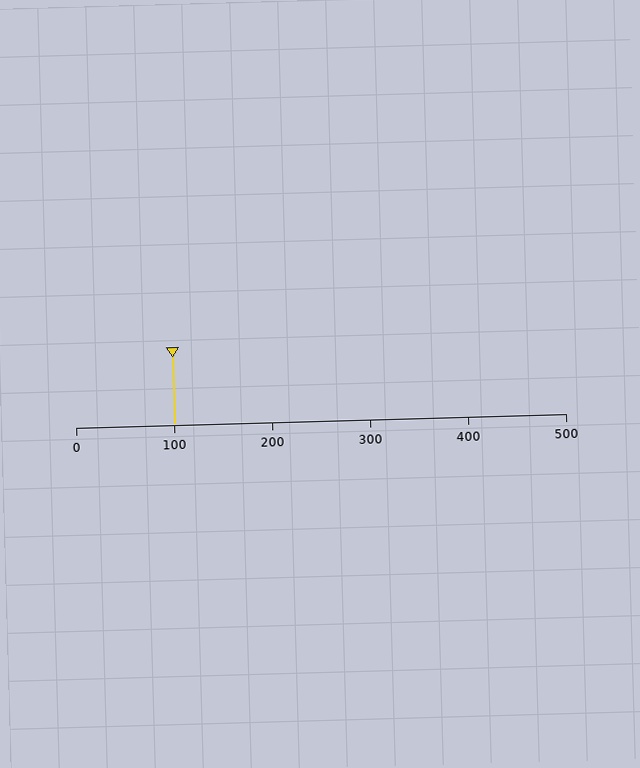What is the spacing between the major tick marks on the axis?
The major ticks are spaced 100 apart.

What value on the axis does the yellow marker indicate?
The marker indicates approximately 100.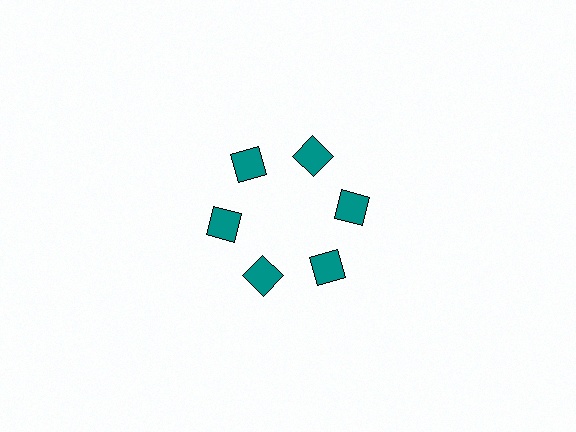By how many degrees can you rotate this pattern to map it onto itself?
The pattern maps onto itself every 60 degrees of rotation.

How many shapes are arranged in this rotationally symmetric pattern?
There are 6 shapes, arranged in 6 groups of 1.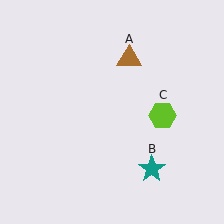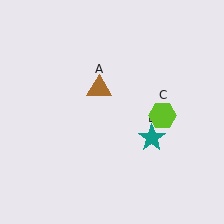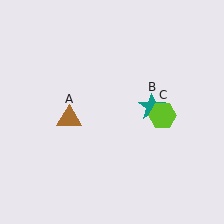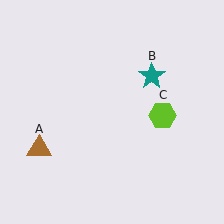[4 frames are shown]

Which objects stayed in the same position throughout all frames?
Lime hexagon (object C) remained stationary.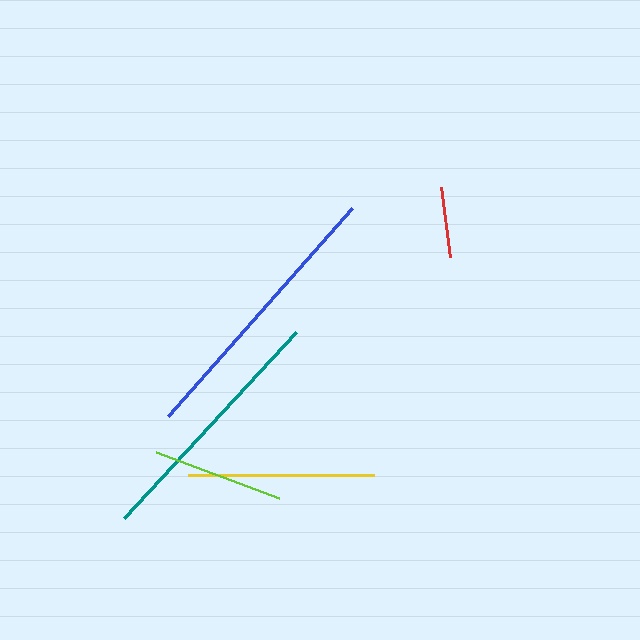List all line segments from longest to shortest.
From longest to shortest: blue, teal, yellow, lime, red.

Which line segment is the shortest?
The red line is the shortest at approximately 70 pixels.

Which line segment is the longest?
The blue line is the longest at approximately 277 pixels.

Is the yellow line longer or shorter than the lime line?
The yellow line is longer than the lime line.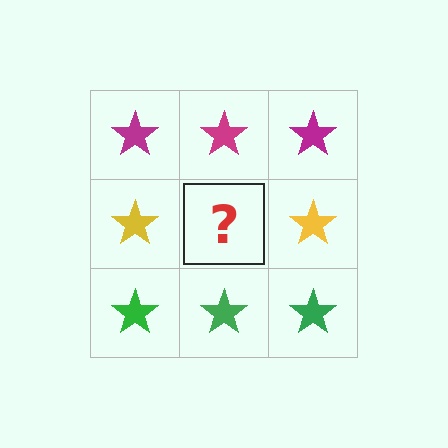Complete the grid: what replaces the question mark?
The question mark should be replaced with a yellow star.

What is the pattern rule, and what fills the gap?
The rule is that each row has a consistent color. The gap should be filled with a yellow star.